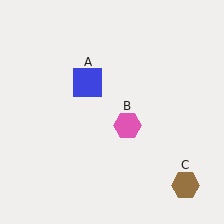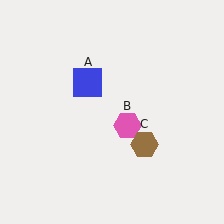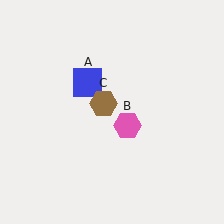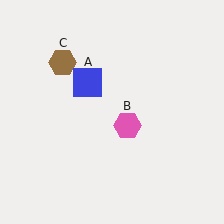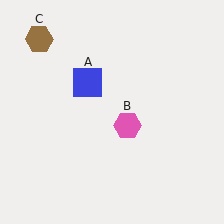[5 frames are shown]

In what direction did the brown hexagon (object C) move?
The brown hexagon (object C) moved up and to the left.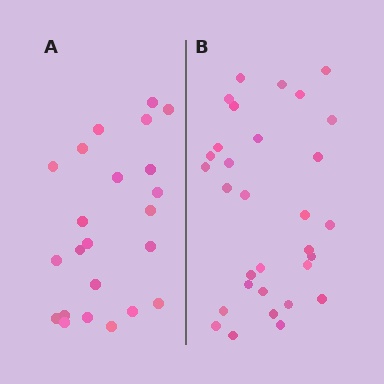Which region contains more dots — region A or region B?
Region B (the right region) has more dots.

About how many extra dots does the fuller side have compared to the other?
Region B has roughly 8 or so more dots than region A.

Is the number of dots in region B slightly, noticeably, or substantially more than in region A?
Region B has noticeably more, but not dramatically so. The ratio is roughly 1.3 to 1.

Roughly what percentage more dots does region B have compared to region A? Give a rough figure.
About 35% more.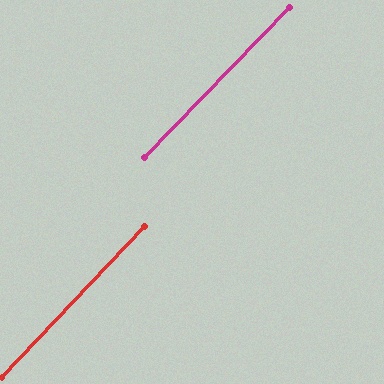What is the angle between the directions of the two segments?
Approximately 1 degree.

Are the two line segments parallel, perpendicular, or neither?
Parallel — their directions differ by only 0.8°.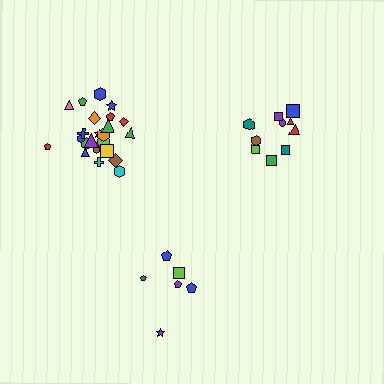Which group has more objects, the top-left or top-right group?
The top-left group.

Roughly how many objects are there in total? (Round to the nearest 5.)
Roughly 40 objects in total.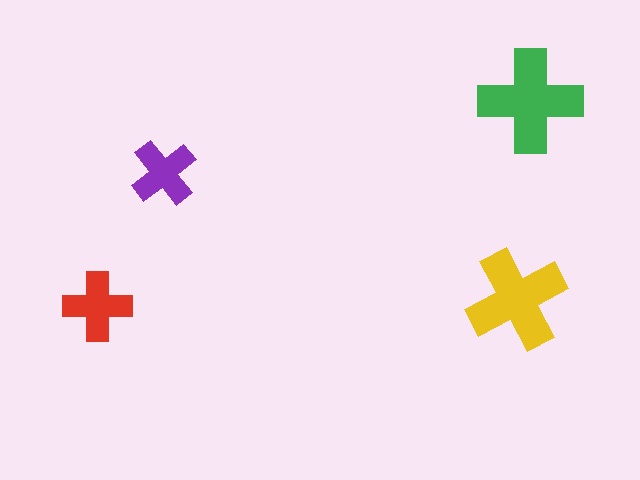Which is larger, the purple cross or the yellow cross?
The yellow one.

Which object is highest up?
The green cross is topmost.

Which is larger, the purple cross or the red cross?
The red one.